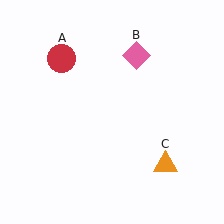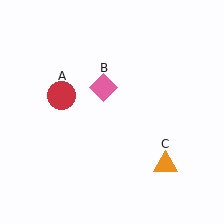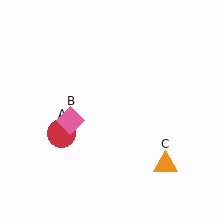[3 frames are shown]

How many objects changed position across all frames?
2 objects changed position: red circle (object A), pink diamond (object B).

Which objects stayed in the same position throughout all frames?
Orange triangle (object C) remained stationary.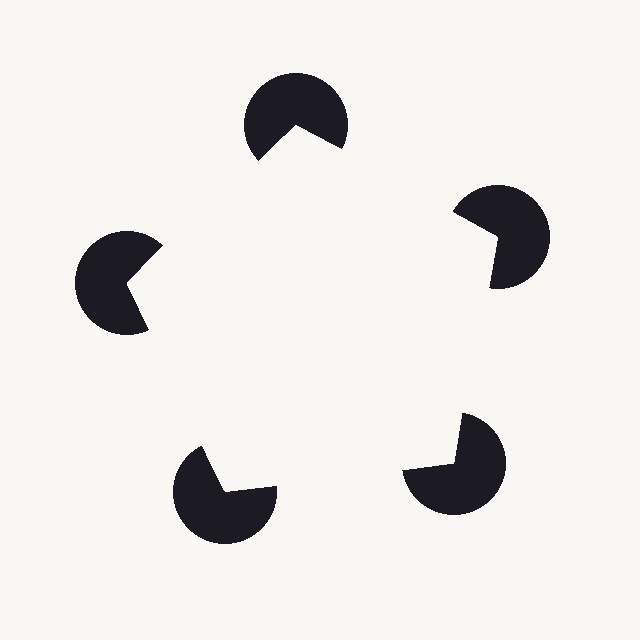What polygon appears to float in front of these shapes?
An illusory pentagon — its edges are inferred from the aligned wedge cuts in the pac-man discs, not physically drawn.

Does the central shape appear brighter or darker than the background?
It typically appears slightly brighter than the background, even though no actual brightness change is drawn.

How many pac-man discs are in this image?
There are 5 — one at each vertex of the illusory pentagon.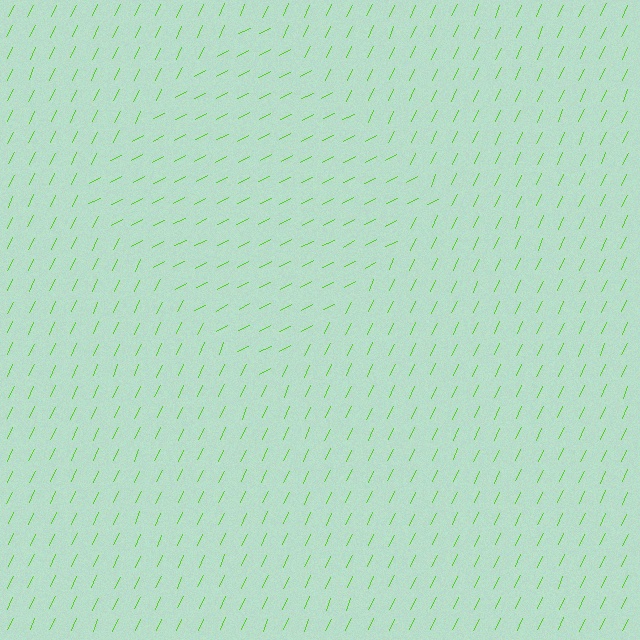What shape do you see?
I see a diamond.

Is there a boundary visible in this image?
Yes, there is a texture boundary formed by a change in line orientation.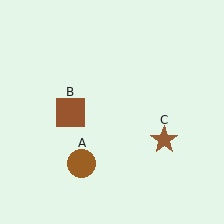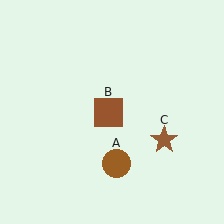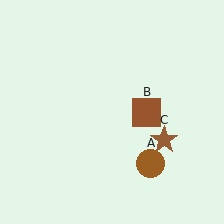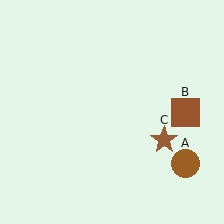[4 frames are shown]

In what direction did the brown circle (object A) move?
The brown circle (object A) moved right.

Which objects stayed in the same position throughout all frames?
Brown star (object C) remained stationary.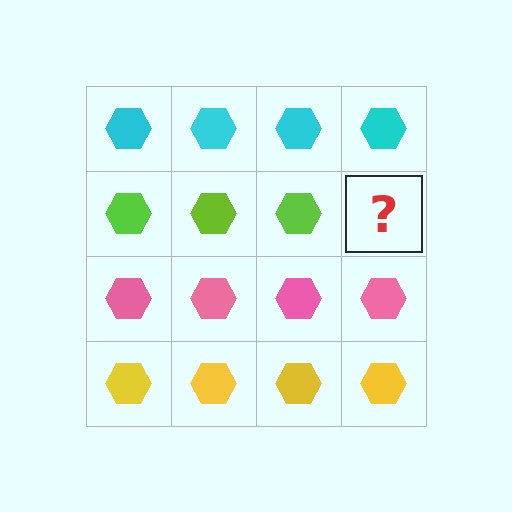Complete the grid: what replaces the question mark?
The question mark should be replaced with a lime hexagon.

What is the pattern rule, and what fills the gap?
The rule is that each row has a consistent color. The gap should be filled with a lime hexagon.